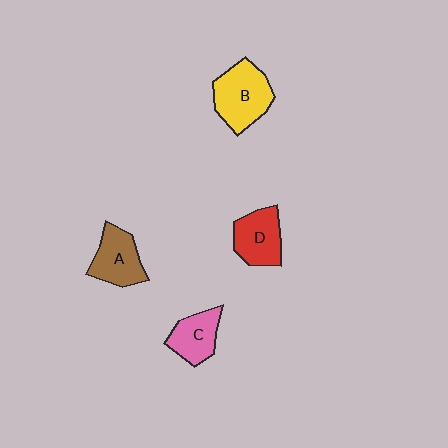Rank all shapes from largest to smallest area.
From largest to smallest: B (yellow), D (red), A (brown), C (pink).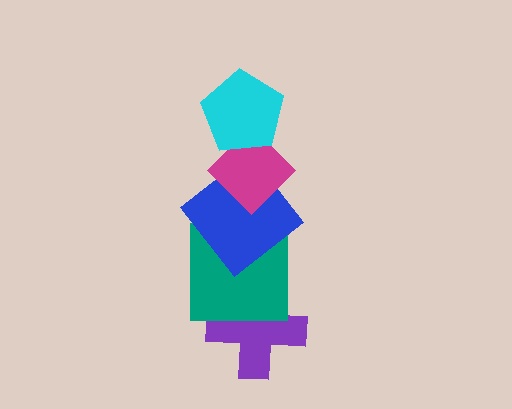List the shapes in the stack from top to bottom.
From top to bottom: the cyan pentagon, the magenta diamond, the blue diamond, the teal square, the purple cross.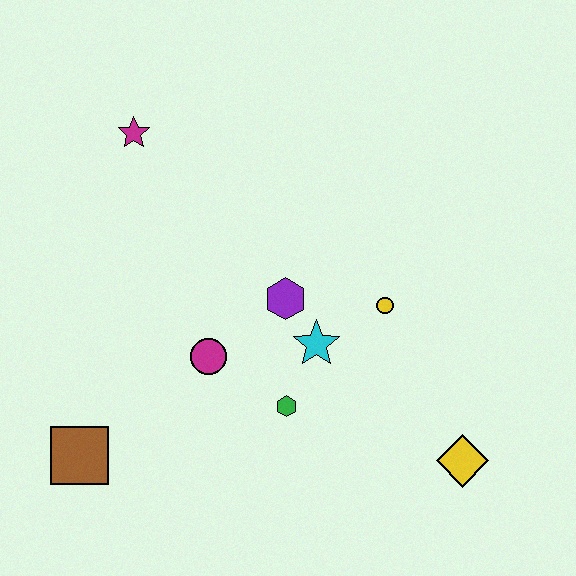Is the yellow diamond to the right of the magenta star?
Yes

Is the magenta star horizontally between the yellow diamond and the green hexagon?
No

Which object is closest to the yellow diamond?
The yellow circle is closest to the yellow diamond.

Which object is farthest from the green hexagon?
The magenta star is farthest from the green hexagon.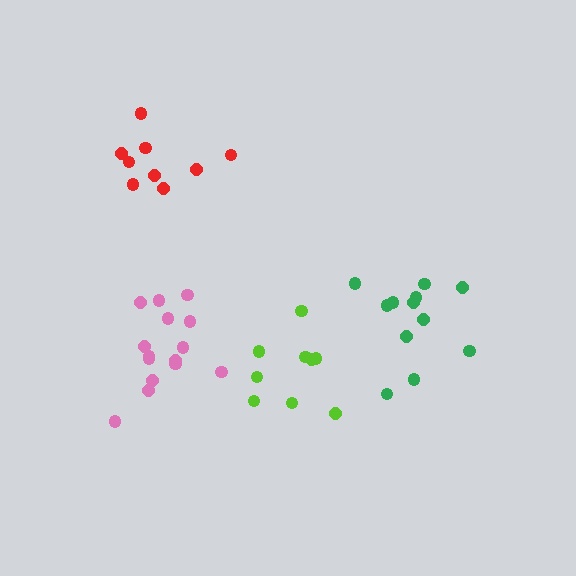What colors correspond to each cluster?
The clusters are colored: green, pink, lime, red.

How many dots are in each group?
Group 1: 12 dots, Group 2: 15 dots, Group 3: 9 dots, Group 4: 9 dots (45 total).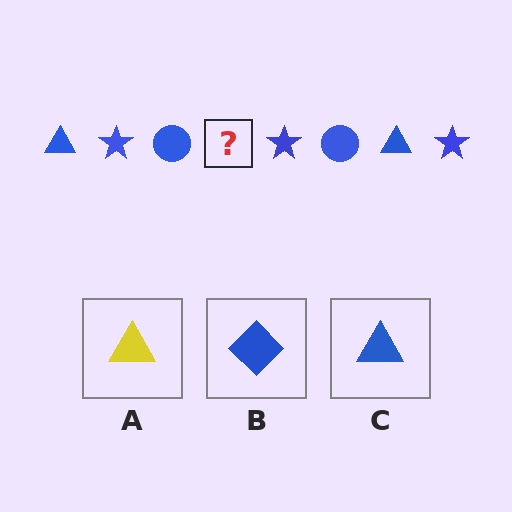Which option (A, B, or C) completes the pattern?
C.